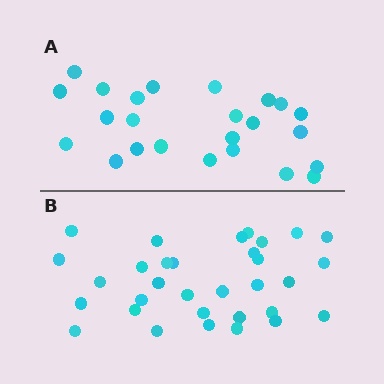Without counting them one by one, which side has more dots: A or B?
Region B (the bottom region) has more dots.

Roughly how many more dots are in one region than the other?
Region B has roughly 8 or so more dots than region A.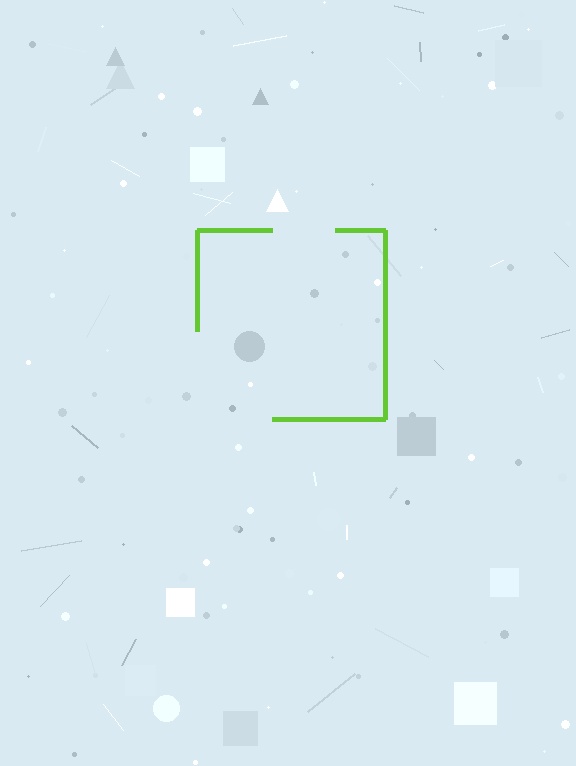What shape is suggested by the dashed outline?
The dashed outline suggests a square.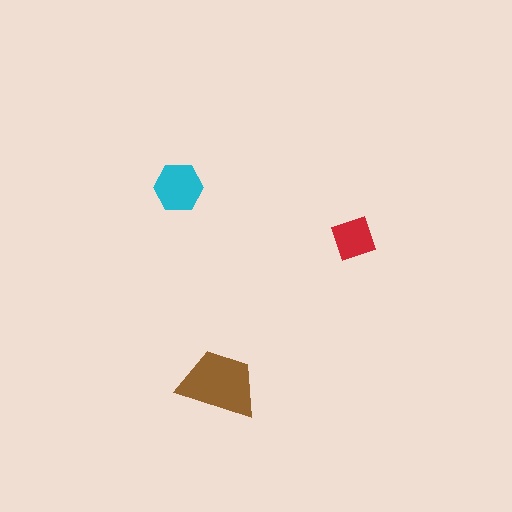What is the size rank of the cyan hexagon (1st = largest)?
2nd.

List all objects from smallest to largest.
The red square, the cyan hexagon, the brown trapezoid.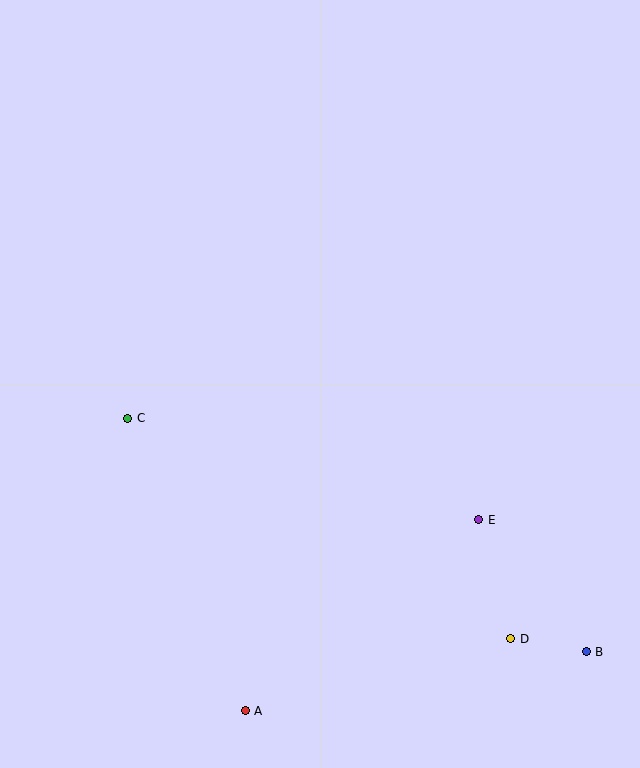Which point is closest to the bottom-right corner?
Point B is closest to the bottom-right corner.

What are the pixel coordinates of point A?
Point A is at (245, 711).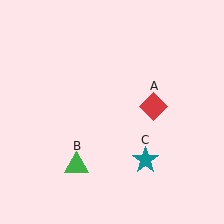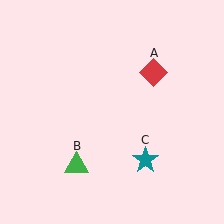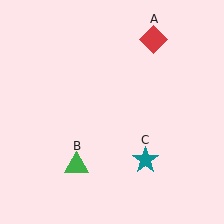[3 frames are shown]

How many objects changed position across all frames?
1 object changed position: red diamond (object A).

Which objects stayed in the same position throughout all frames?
Green triangle (object B) and teal star (object C) remained stationary.